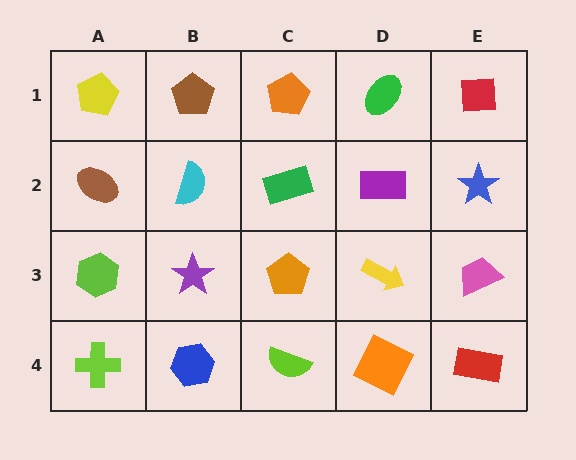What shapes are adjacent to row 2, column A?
A yellow pentagon (row 1, column A), a lime hexagon (row 3, column A), a cyan semicircle (row 2, column B).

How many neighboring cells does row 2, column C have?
4.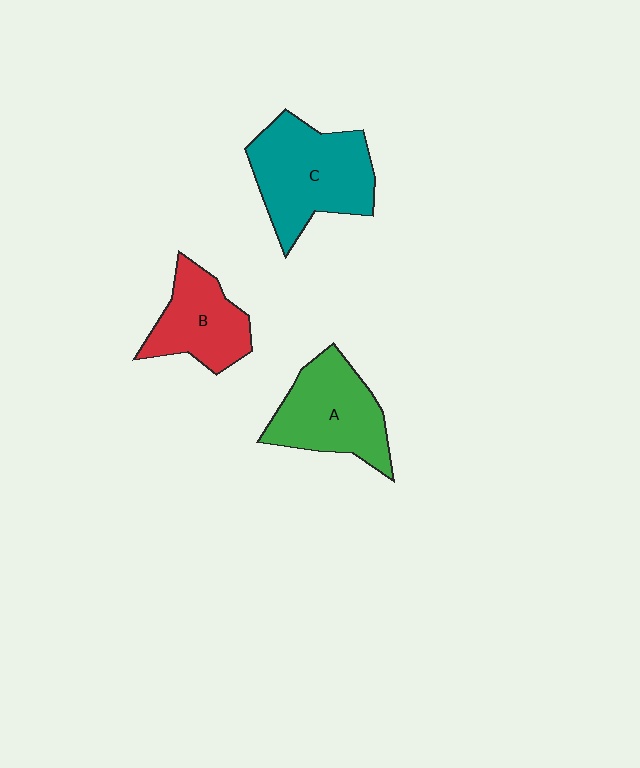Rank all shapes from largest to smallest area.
From largest to smallest: C (teal), A (green), B (red).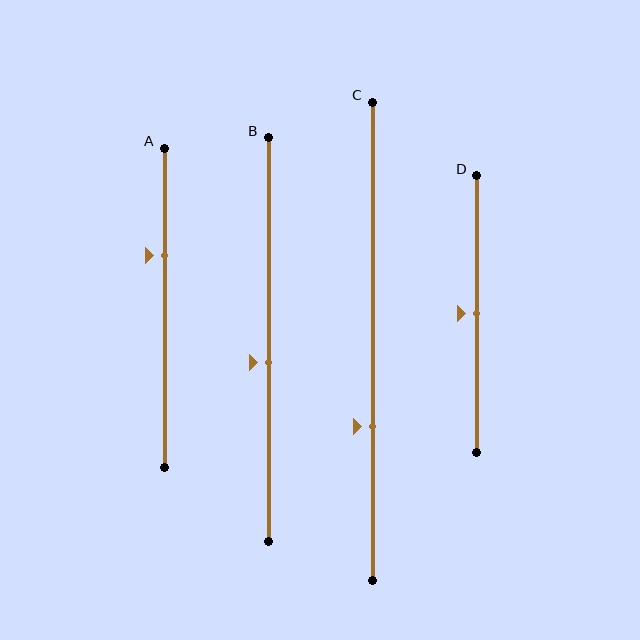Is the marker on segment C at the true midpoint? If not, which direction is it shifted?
No, the marker on segment C is shifted downward by about 18% of the segment length.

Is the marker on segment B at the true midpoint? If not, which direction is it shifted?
No, the marker on segment B is shifted downward by about 6% of the segment length.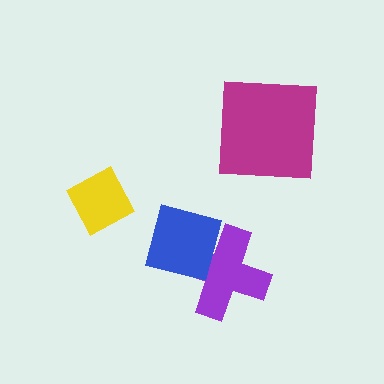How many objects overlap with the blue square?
1 object overlaps with the blue square.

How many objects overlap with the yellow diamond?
0 objects overlap with the yellow diamond.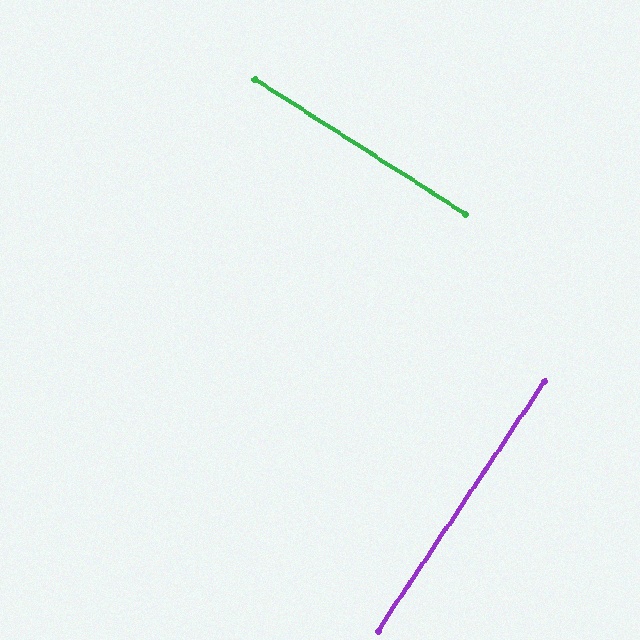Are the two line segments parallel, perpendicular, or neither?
Perpendicular — they meet at approximately 89°.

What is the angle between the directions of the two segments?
Approximately 89 degrees.